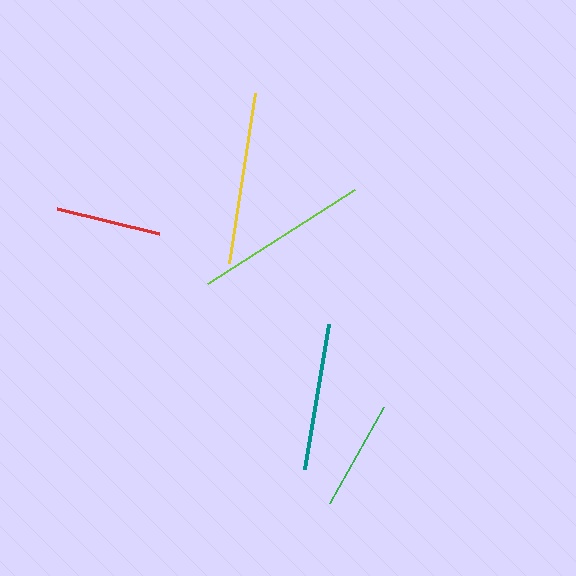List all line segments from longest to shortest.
From longest to shortest: lime, yellow, teal, green, red.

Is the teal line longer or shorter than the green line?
The teal line is longer than the green line.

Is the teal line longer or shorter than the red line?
The teal line is longer than the red line.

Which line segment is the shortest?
The red line is the shortest at approximately 105 pixels.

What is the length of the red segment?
The red segment is approximately 105 pixels long.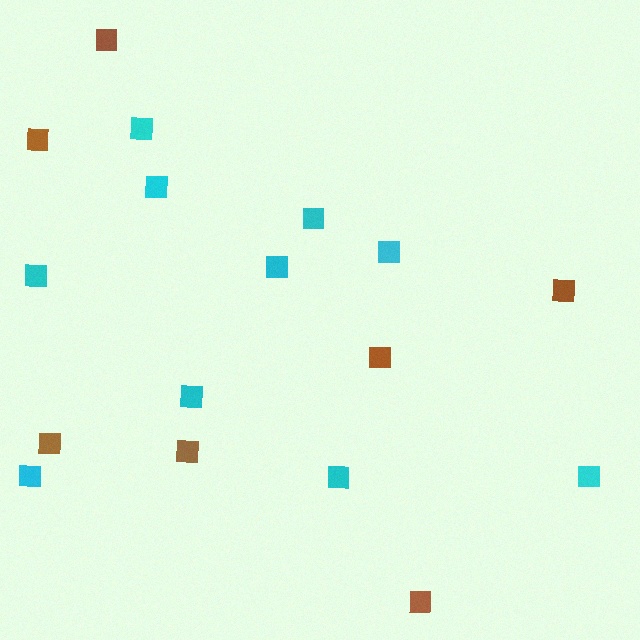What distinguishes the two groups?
There are 2 groups: one group of brown squares (7) and one group of cyan squares (10).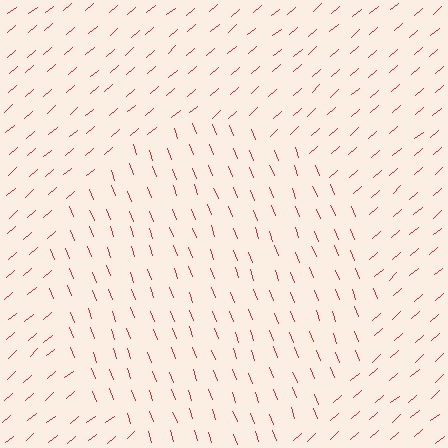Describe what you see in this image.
The image is filled with small red line segments. A circle region in the image has lines oriented differently from the surrounding lines, creating a visible texture boundary.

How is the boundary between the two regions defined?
The boundary is defined purely by a change in line orientation (approximately 70 degrees difference). All lines are the same color and thickness.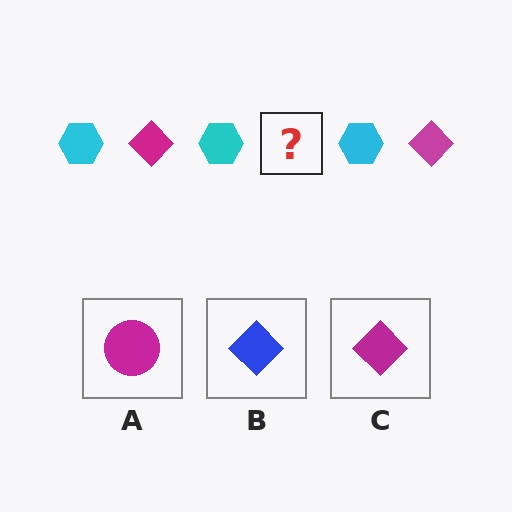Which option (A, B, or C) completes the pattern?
C.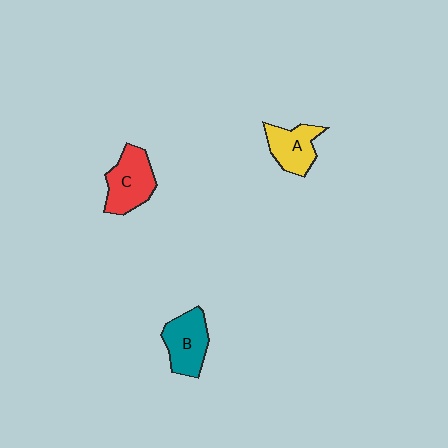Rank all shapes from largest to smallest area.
From largest to smallest: C (red), B (teal), A (yellow).